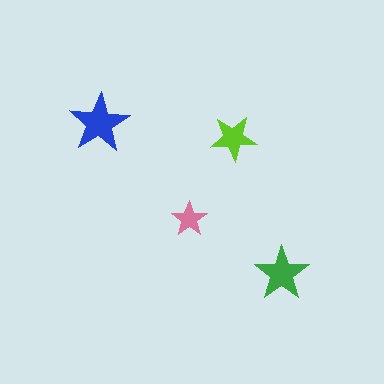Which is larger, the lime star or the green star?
The green one.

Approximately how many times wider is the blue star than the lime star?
About 1.5 times wider.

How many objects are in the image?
There are 4 objects in the image.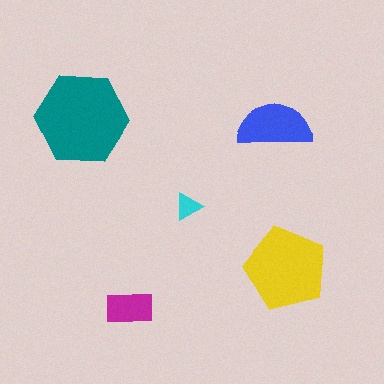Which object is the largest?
The teal hexagon.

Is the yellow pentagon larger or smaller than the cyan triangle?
Larger.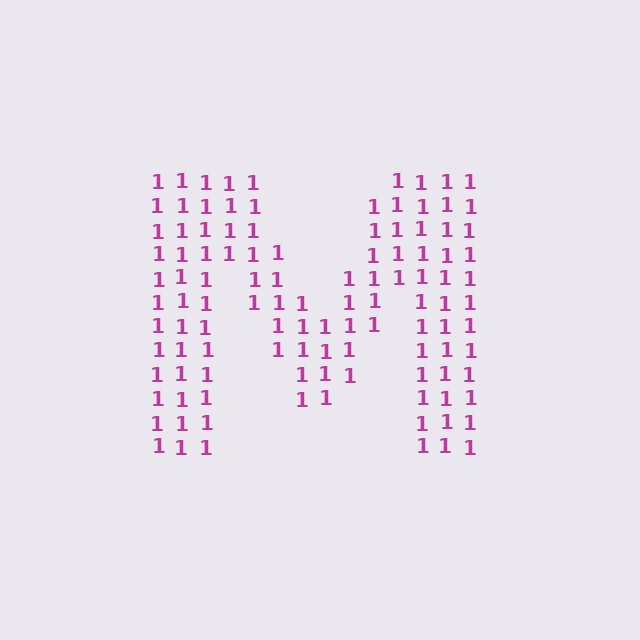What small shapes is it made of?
It is made of small digit 1's.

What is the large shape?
The large shape is the letter M.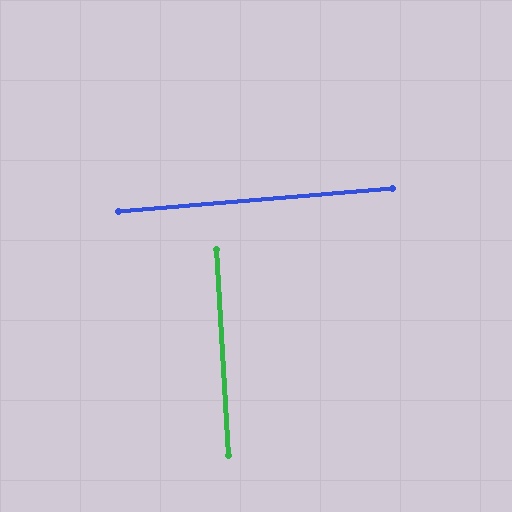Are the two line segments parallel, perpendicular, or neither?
Perpendicular — they meet at approximately 89°.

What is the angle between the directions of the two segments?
Approximately 89 degrees.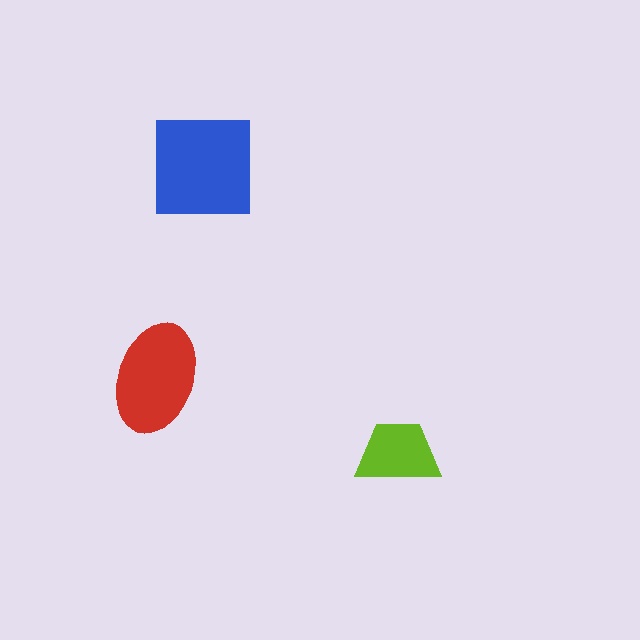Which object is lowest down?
The lime trapezoid is bottommost.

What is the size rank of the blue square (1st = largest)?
1st.